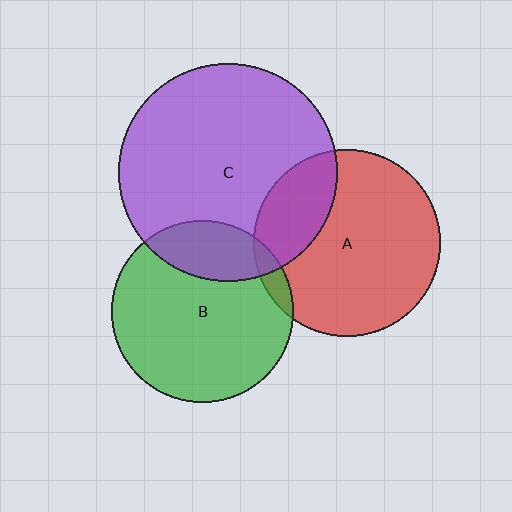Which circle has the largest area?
Circle C (purple).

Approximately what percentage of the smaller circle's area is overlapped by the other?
Approximately 20%.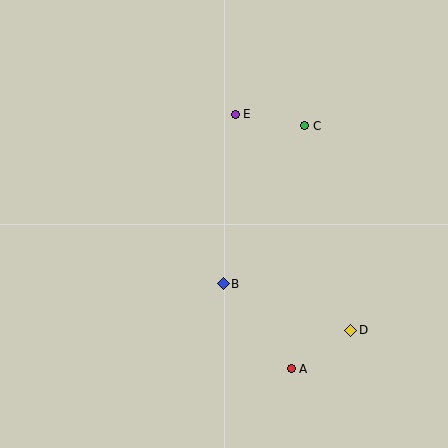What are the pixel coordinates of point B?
Point B is at (223, 284).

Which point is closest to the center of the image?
Point B at (223, 284) is closest to the center.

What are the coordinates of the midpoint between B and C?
The midpoint between B and C is at (264, 205).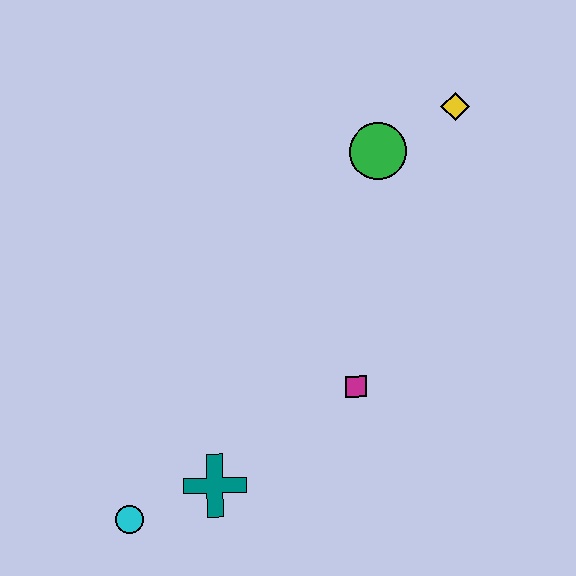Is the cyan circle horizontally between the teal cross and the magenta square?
No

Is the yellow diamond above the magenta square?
Yes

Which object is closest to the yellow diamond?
The green circle is closest to the yellow diamond.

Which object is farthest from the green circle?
The cyan circle is farthest from the green circle.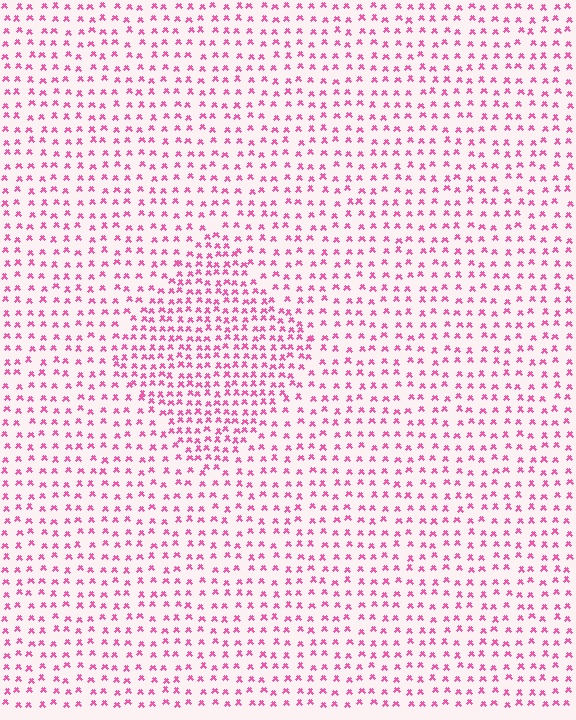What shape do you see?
I see a diamond.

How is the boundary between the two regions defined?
The boundary is defined by a change in element density (approximately 1.7x ratio). All elements are the same color, size, and shape.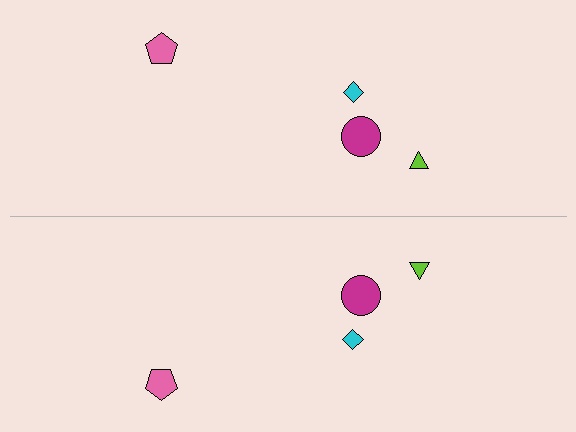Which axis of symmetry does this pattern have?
The pattern has a horizontal axis of symmetry running through the center of the image.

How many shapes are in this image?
There are 8 shapes in this image.